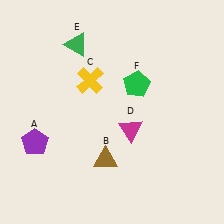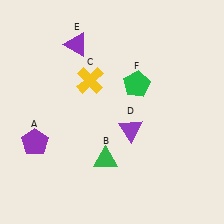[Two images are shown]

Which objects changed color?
B changed from brown to green. D changed from magenta to purple. E changed from green to purple.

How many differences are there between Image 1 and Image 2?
There are 3 differences between the two images.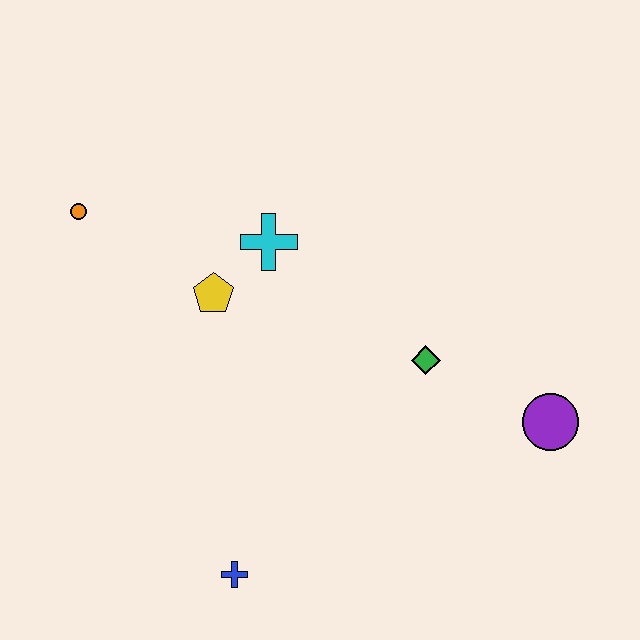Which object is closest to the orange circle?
The yellow pentagon is closest to the orange circle.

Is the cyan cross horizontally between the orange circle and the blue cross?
No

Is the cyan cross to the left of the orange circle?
No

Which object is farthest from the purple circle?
The orange circle is farthest from the purple circle.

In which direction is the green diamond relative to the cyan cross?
The green diamond is to the right of the cyan cross.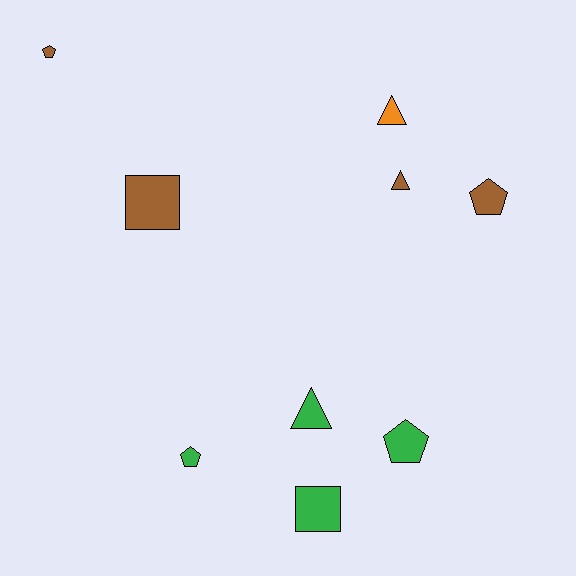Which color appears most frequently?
Green, with 4 objects.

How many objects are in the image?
There are 9 objects.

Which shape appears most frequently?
Pentagon, with 4 objects.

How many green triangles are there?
There is 1 green triangle.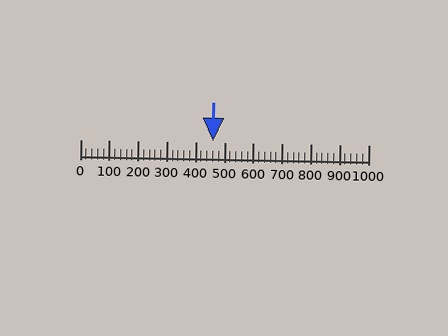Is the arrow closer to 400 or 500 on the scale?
The arrow is closer to 500.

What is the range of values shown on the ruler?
The ruler shows values from 0 to 1000.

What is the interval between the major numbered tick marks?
The major tick marks are spaced 100 units apart.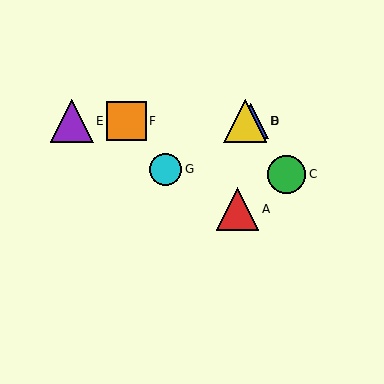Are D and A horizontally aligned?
No, D is at y≈121 and A is at y≈209.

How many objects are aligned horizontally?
4 objects (B, D, E, F) are aligned horizontally.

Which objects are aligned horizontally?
Objects B, D, E, F are aligned horizontally.